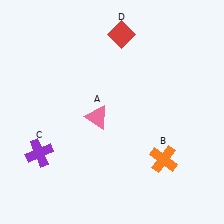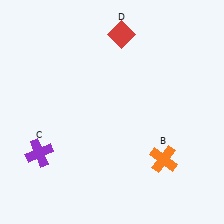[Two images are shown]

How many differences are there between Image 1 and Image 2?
There is 1 difference between the two images.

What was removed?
The pink triangle (A) was removed in Image 2.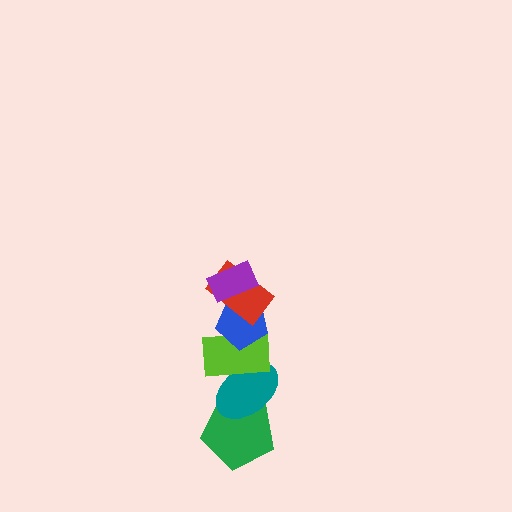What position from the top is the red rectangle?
The red rectangle is 2nd from the top.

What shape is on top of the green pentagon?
The teal ellipse is on top of the green pentagon.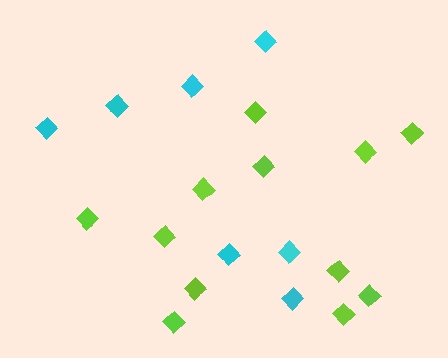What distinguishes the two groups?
There are 2 groups: one group of cyan diamonds (7) and one group of lime diamonds (12).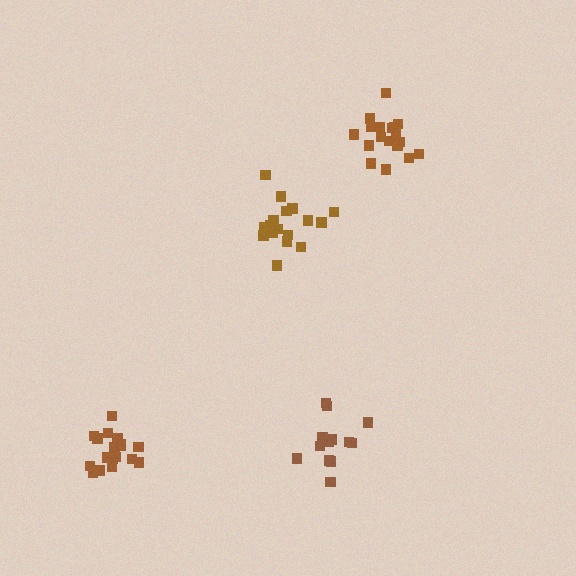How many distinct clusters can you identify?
There are 4 distinct clusters.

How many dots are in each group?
Group 1: 13 dots, Group 2: 17 dots, Group 3: 18 dots, Group 4: 18 dots (66 total).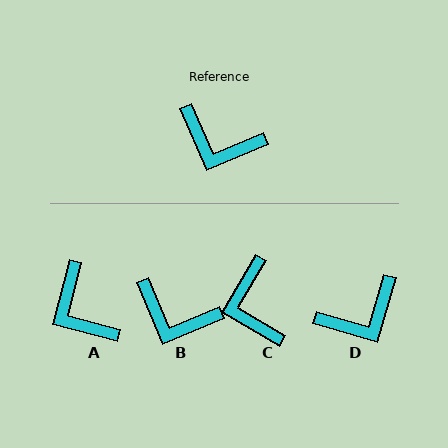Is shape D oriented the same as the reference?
No, it is off by about 51 degrees.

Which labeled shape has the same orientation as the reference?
B.